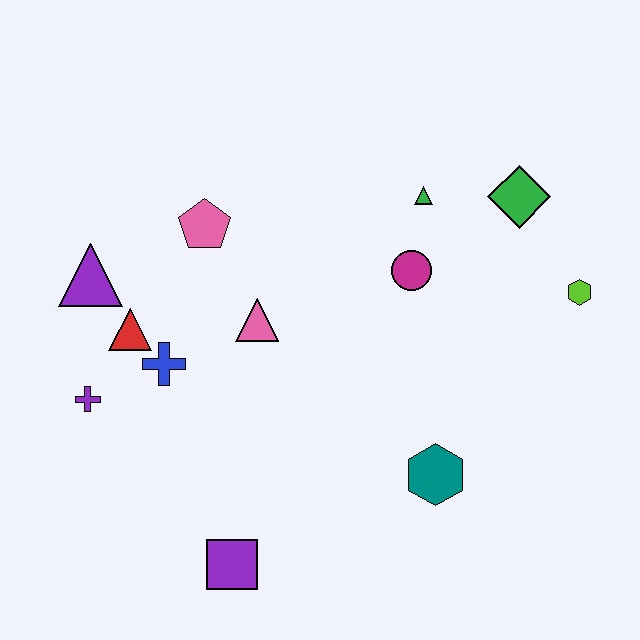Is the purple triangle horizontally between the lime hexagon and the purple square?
No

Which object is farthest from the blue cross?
The lime hexagon is farthest from the blue cross.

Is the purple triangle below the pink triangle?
No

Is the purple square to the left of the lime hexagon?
Yes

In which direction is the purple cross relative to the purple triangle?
The purple cross is below the purple triangle.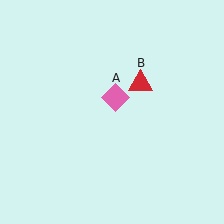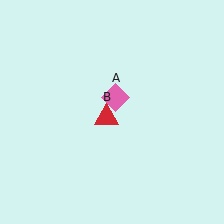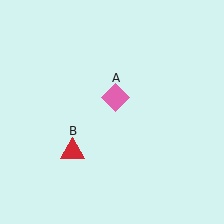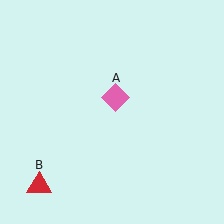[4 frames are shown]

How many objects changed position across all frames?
1 object changed position: red triangle (object B).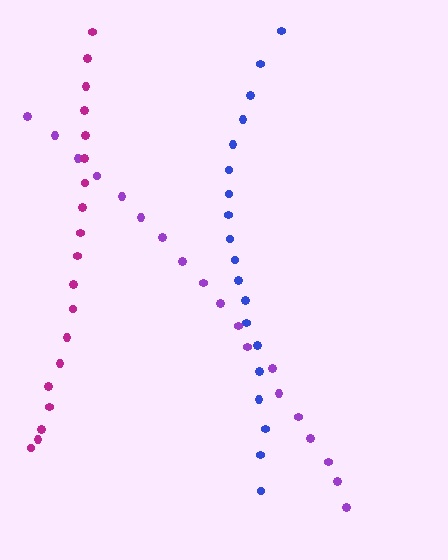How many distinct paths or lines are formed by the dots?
There are 3 distinct paths.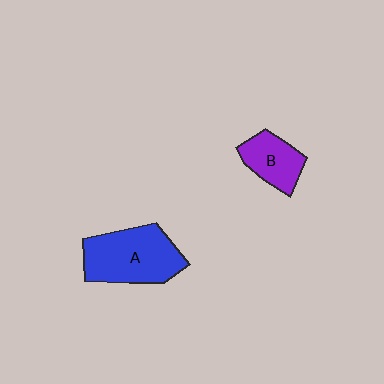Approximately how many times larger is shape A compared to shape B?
Approximately 1.8 times.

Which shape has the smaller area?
Shape B (purple).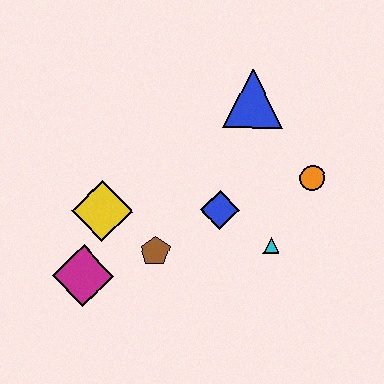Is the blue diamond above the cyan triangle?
Yes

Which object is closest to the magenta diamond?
The yellow diamond is closest to the magenta diamond.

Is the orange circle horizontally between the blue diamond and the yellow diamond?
No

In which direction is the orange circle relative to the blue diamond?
The orange circle is to the right of the blue diamond.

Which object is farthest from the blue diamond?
The magenta diamond is farthest from the blue diamond.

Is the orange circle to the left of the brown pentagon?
No